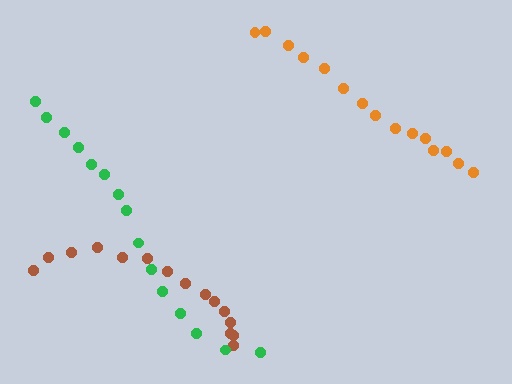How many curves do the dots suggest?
There are 3 distinct paths.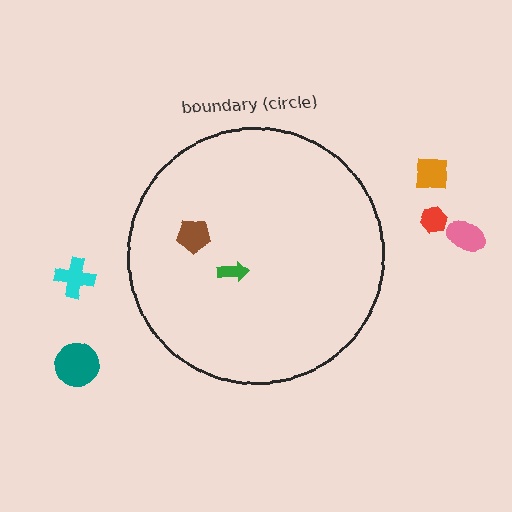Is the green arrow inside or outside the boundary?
Inside.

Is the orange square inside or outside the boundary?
Outside.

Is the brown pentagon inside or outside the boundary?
Inside.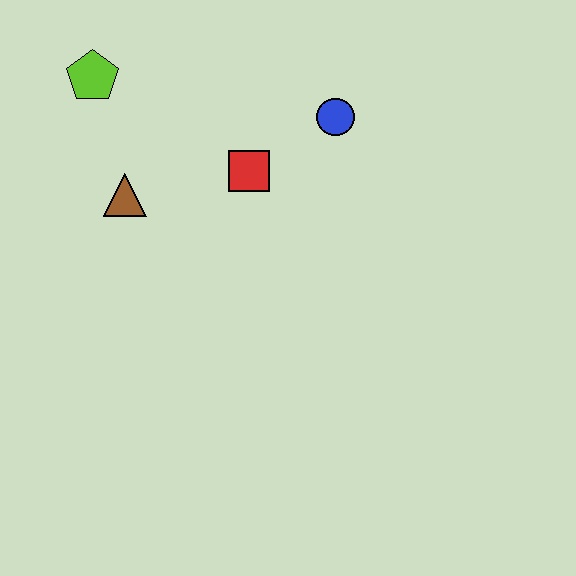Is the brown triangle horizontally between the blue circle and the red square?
No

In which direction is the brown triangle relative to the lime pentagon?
The brown triangle is below the lime pentagon.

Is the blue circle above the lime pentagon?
No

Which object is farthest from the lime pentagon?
The blue circle is farthest from the lime pentagon.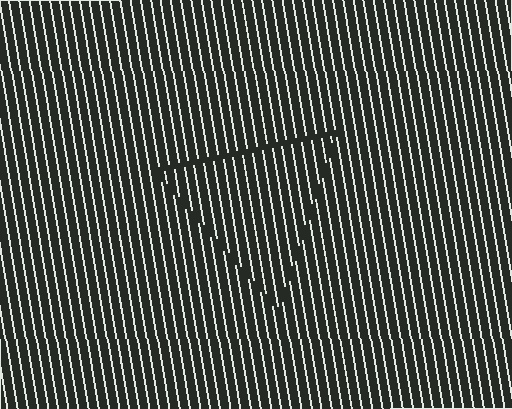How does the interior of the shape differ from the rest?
The interior of the shape contains the same grating, shifted by half a period — the contour is defined by the phase discontinuity where line-ends from the inner and outer gratings abut.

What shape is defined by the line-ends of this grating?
An illusory triangle. The interior of the shape contains the same grating, shifted by half a period — the contour is defined by the phase discontinuity where line-ends from the inner and outer gratings abut.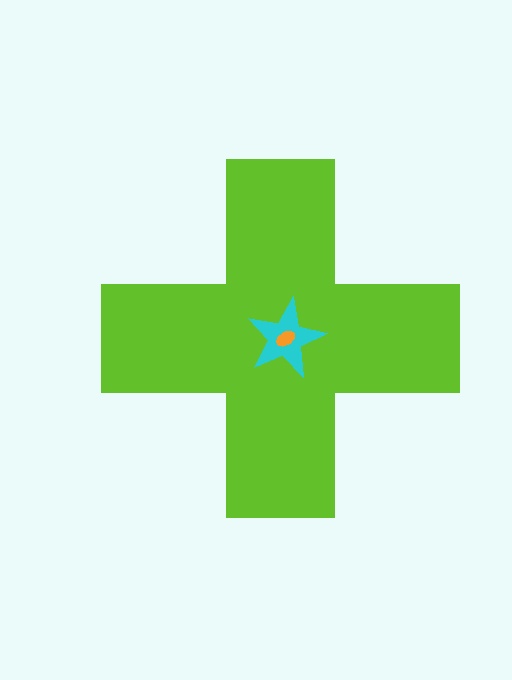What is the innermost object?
The orange ellipse.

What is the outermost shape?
The lime cross.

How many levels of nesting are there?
3.